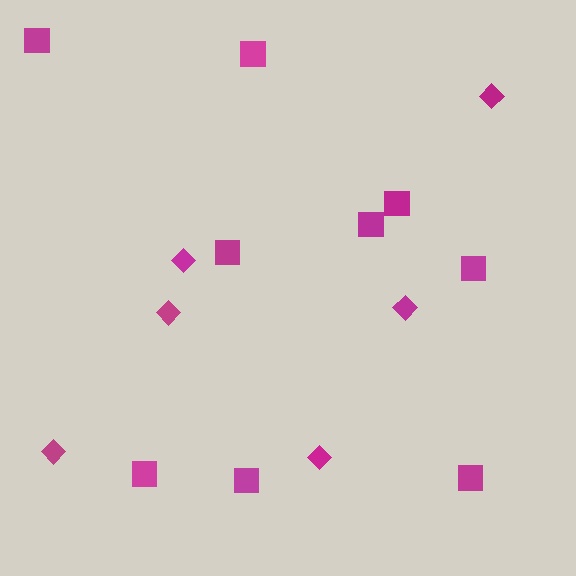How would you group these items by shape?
There are 2 groups: one group of diamonds (6) and one group of squares (9).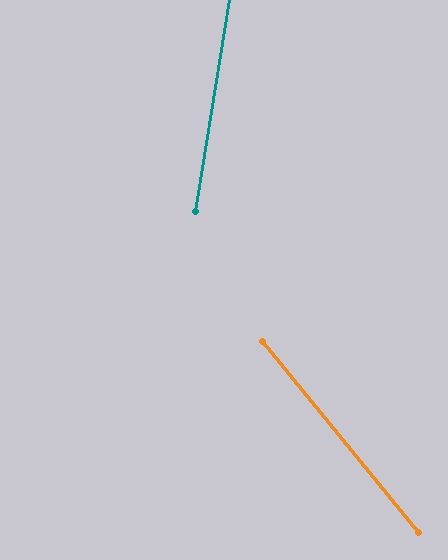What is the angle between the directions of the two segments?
Approximately 49 degrees.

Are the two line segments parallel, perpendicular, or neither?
Neither parallel nor perpendicular — they differ by about 49°.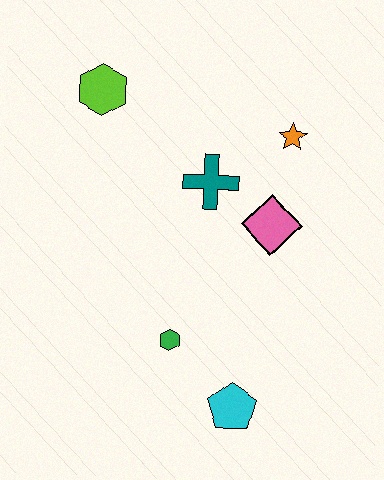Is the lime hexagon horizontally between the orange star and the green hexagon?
No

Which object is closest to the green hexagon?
The cyan pentagon is closest to the green hexagon.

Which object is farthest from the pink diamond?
The lime hexagon is farthest from the pink diamond.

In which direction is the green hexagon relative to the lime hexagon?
The green hexagon is below the lime hexagon.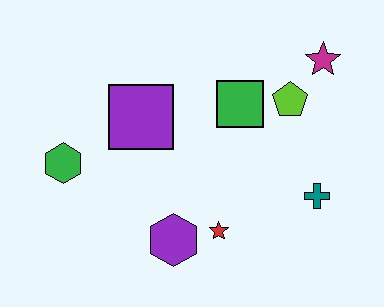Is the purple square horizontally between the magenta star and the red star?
No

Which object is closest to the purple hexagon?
The red star is closest to the purple hexagon.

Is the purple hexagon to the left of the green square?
Yes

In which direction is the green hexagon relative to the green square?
The green hexagon is to the left of the green square.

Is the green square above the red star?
Yes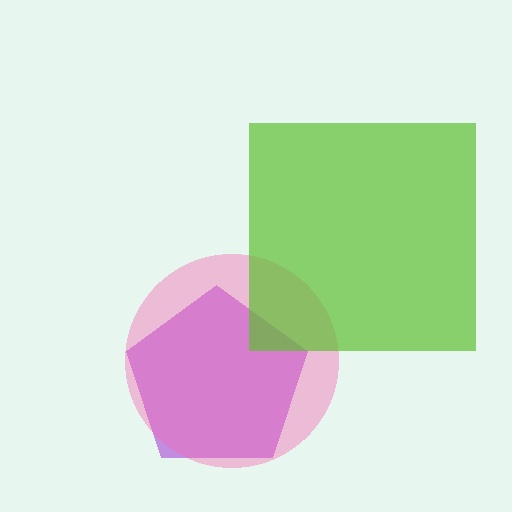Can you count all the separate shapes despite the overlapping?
Yes, there are 3 separate shapes.